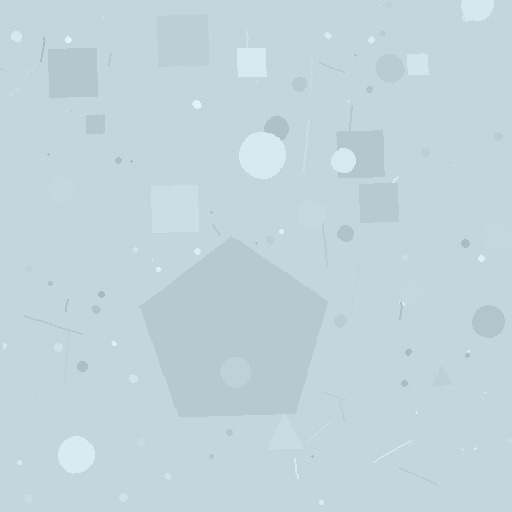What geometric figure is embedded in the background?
A pentagon is embedded in the background.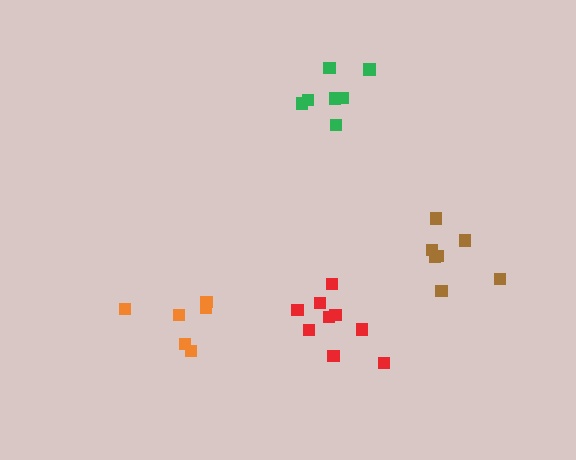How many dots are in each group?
Group 1: 7 dots, Group 2: 9 dots, Group 3: 7 dots, Group 4: 6 dots (29 total).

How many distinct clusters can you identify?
There are 4 distinct clusters.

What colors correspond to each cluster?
The clusters are colored: brown, red, green, orange.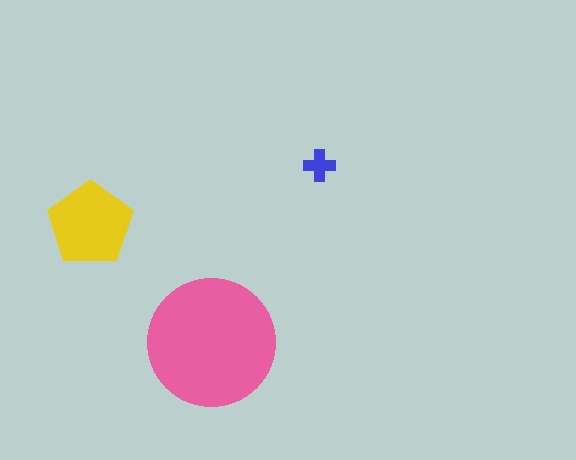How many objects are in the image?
There are 3 objects in the image.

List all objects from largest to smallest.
The pink circle, the yellow pentagon, the blue cross.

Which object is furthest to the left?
The yellow pentagon is leftmost.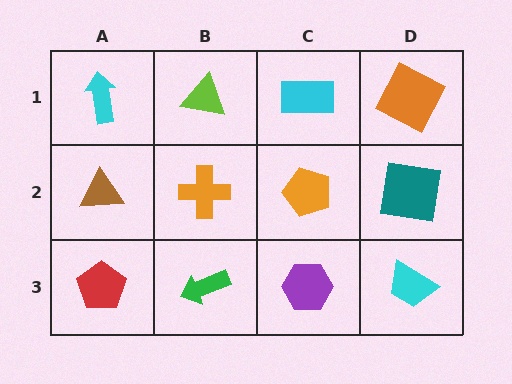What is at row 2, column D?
A teal square.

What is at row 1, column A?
A cyan arrow.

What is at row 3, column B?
A green arrow.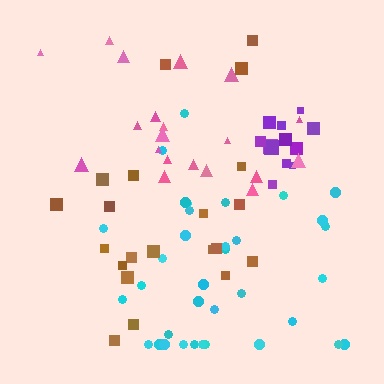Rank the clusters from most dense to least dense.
purple, cyan, pink, brown.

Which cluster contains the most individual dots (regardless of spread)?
Cyan (35).